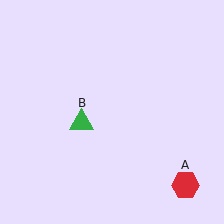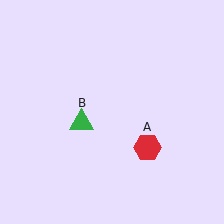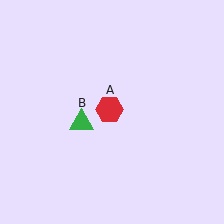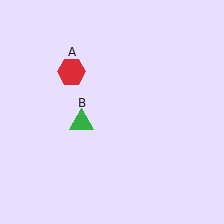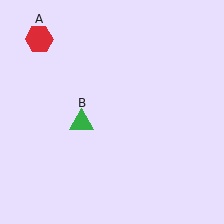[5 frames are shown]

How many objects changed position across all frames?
1 object changed position: red hexagon (object A).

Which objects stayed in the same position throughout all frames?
Green triangle (object B) remained stationary.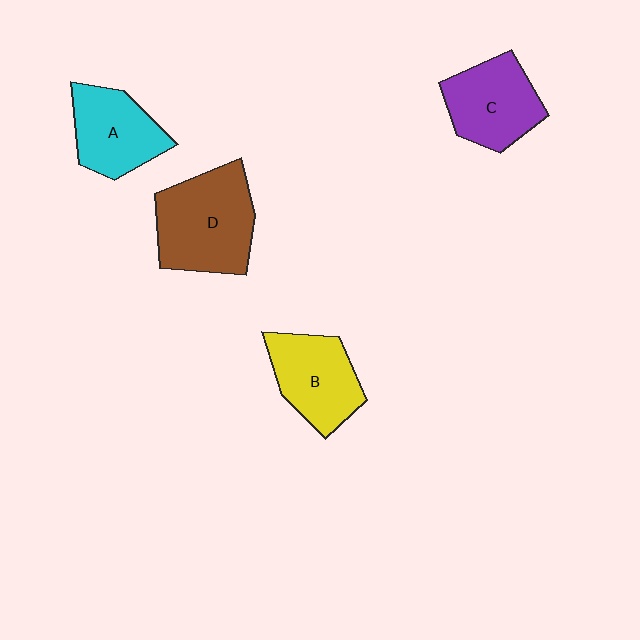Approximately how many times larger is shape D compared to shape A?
Approximately 1.4 times.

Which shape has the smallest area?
Shape A (cyan).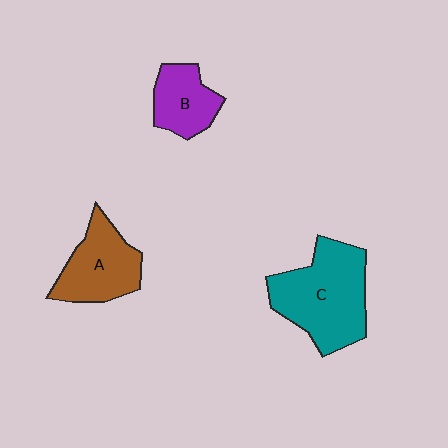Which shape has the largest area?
Shape C (teal).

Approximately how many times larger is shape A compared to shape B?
Approximately 1.4 times.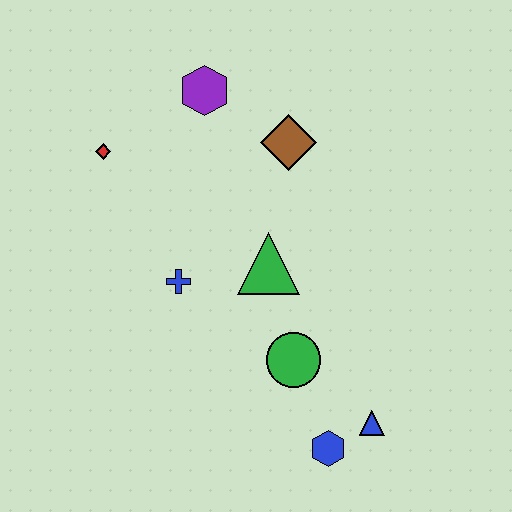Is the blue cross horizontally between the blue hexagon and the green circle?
No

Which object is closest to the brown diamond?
The purple hexagon is closest to the brown diamond.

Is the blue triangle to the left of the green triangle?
No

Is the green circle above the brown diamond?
No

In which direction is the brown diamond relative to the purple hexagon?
The brown diamond is to the right of the purple hexagon.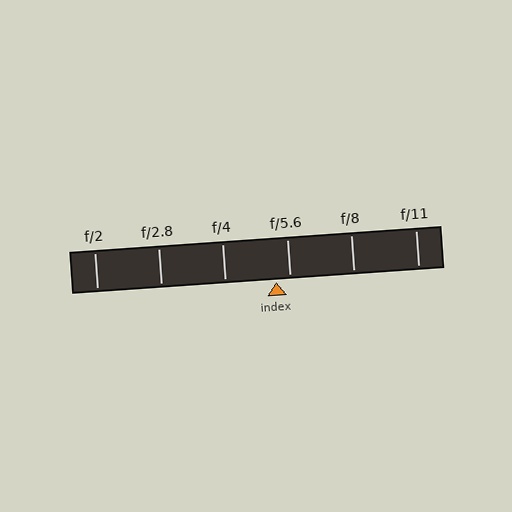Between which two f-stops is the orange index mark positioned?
The index mark is between f/4 and f/5.6.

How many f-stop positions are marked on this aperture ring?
There are 6 f-stop positions marked.